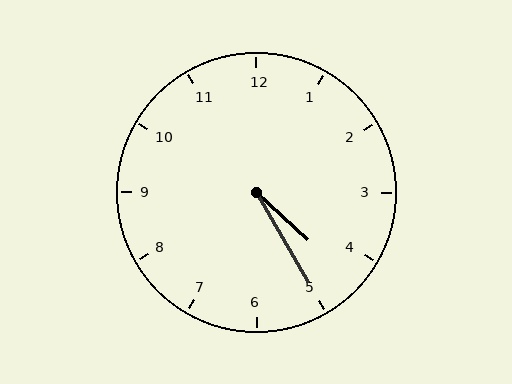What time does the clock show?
4:25.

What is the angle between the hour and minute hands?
Approximately 18 degrees.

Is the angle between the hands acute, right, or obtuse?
It is acute.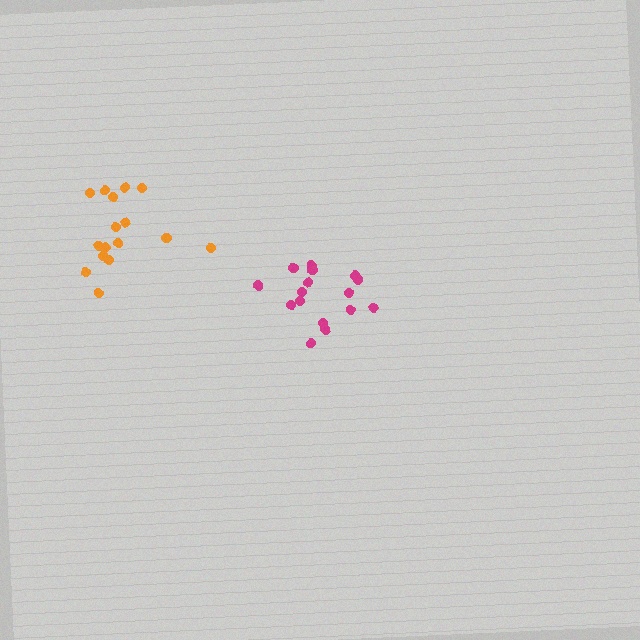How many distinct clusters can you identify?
There are 2 distinct clusters.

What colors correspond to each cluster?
The clusters are colored: orange, magenta.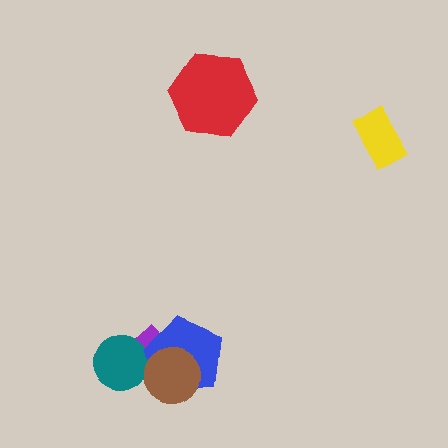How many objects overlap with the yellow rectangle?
0 objects overlap with the yellow rectangle.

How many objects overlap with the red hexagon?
0 objects overlap with the red hexagon.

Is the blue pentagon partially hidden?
Yes, it is partially covered by another shape.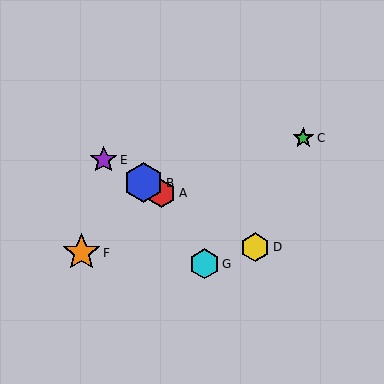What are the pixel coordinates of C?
Object C is at (303, 138).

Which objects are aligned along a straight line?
Objects A, B, D, E are aligned along a straight line.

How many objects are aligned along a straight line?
4 objects (A, B, D, E) are aligned along a straight line.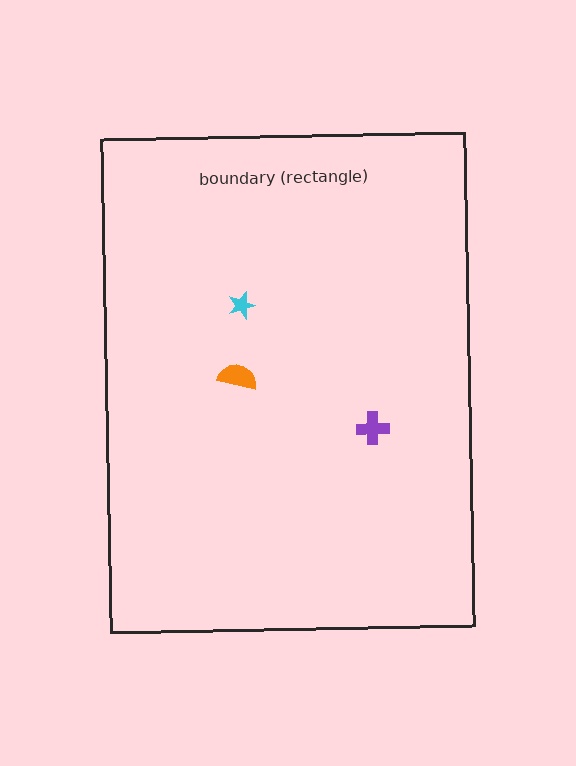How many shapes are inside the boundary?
3 inside, 0 outside.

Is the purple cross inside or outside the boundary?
Inside.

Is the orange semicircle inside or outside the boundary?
Inside.